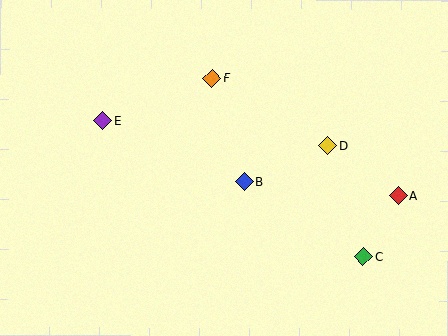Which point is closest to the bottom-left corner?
Point E is closest to the bottom-left corner.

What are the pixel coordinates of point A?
Point A is at (398, 196).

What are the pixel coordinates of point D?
Point D is at (328, 145).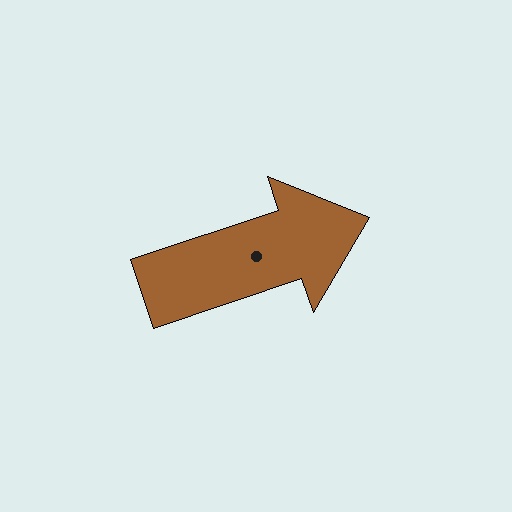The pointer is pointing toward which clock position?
Roughly 2 o'clock.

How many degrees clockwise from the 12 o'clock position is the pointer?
Approximately 72 degrees.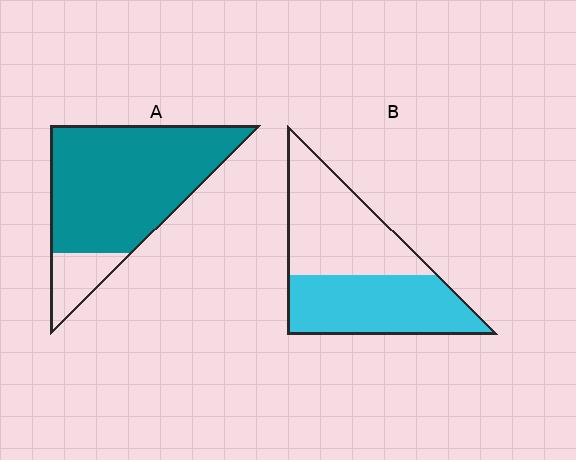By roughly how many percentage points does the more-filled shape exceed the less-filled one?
By roughly 35 percentage points (A over B).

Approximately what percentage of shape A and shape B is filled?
A is approximately 85% and B is approximately 50%.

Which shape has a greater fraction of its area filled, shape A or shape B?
Shape A.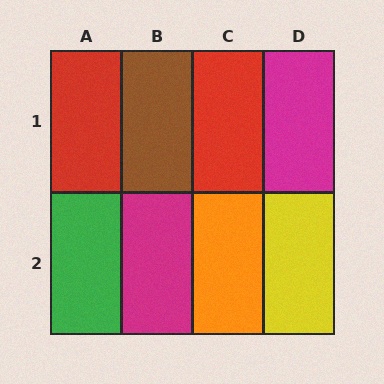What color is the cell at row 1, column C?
Red.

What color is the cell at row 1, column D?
Magenta.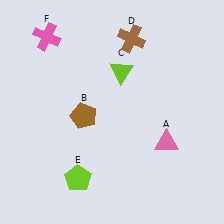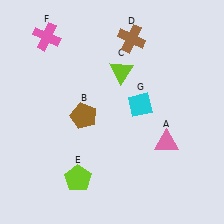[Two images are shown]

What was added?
A cyan diamond (G) was added in Image 2.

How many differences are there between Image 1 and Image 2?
There is 1 difference between the two images.